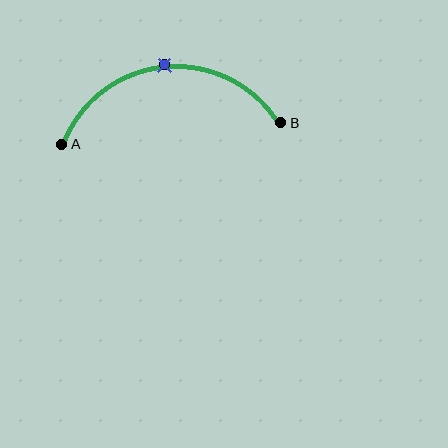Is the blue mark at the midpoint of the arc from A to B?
Yes. The blue mark lies on the arc at equal arc-length from both A and B — it is the arc midpoint.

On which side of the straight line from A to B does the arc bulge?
The arc bulges above the straight line connecting A and B.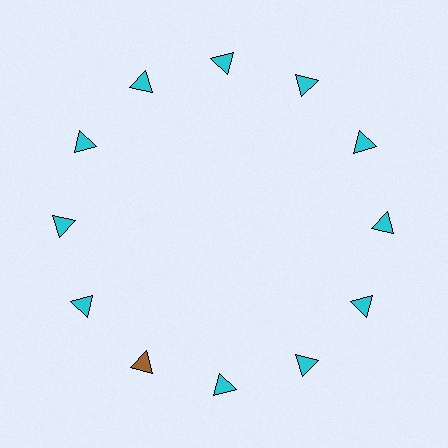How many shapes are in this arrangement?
There are 12 shapes arranged in a ring pattern.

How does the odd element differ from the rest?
It has a different color: brown instead of cyan.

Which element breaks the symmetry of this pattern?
The brown triangle at roughly the 7 o'clock position breaks the symmetry. All other shapes are cyan triangles.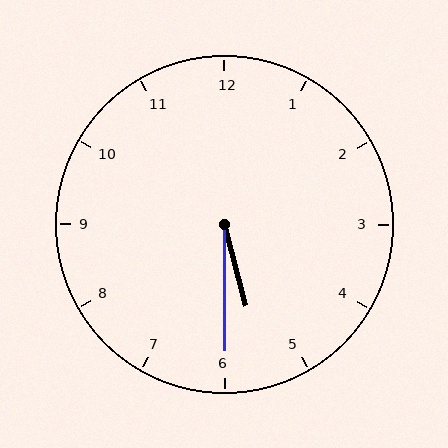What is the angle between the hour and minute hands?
Approximately 15 degrees.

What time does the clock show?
5:30.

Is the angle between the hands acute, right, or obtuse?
It is acute.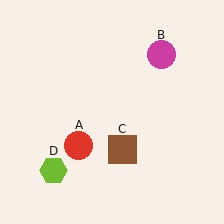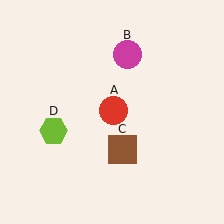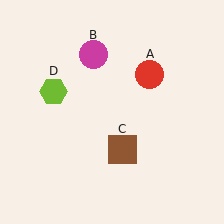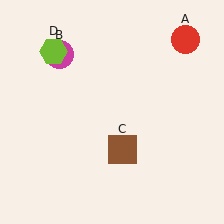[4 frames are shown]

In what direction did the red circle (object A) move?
The red circle (object A) moved up and to the right.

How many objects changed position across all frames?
3 objects changed position: red circle (object A), magenta circle (object B), lime hexagon (object D).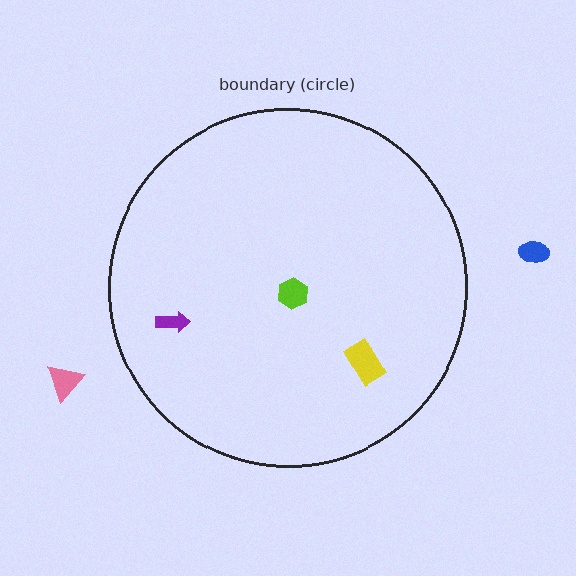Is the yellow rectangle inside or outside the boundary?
Inside.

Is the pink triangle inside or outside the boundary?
Outside.